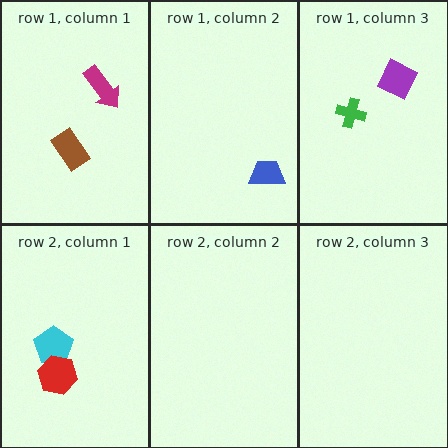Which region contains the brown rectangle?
The row 1, column 1 region.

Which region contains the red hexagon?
The row 2, column 1 region.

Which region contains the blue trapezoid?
The row 1, column 2 region.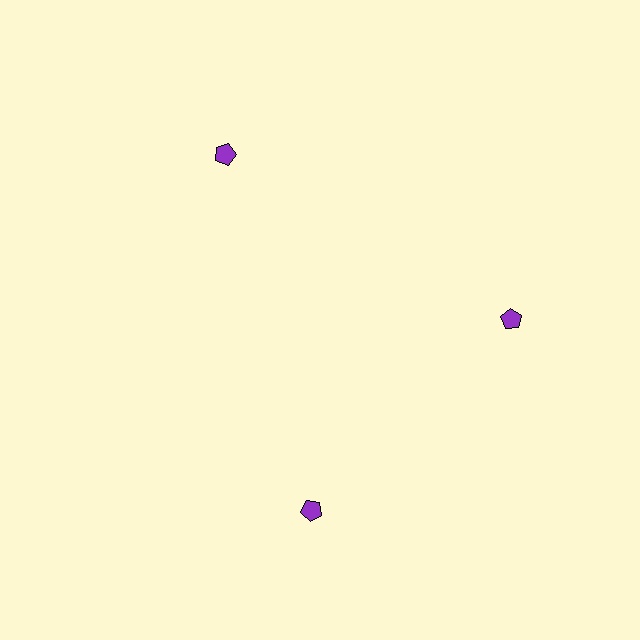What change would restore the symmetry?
The symmetry would be restored by rotating it back into even spacing with its neighbors so that all 3 pentagons sit at equal angles and equal distance from the center.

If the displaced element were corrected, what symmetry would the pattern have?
It would have 3-fold rotational symmetry — the pattern would map onto itself every 120 degrees.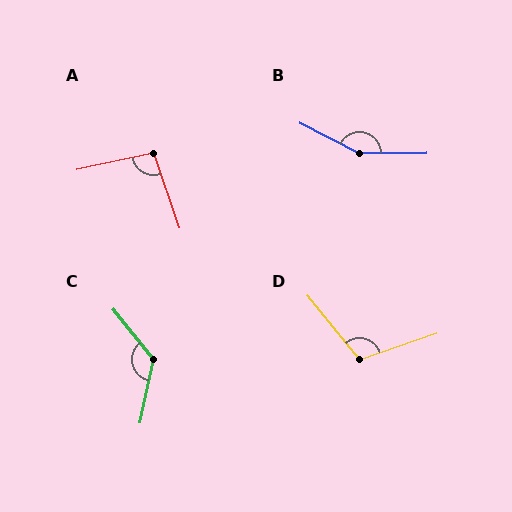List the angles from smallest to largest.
A (97°), D (110°), C (129°), B (152°).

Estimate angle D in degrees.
Approximately 110 degrees.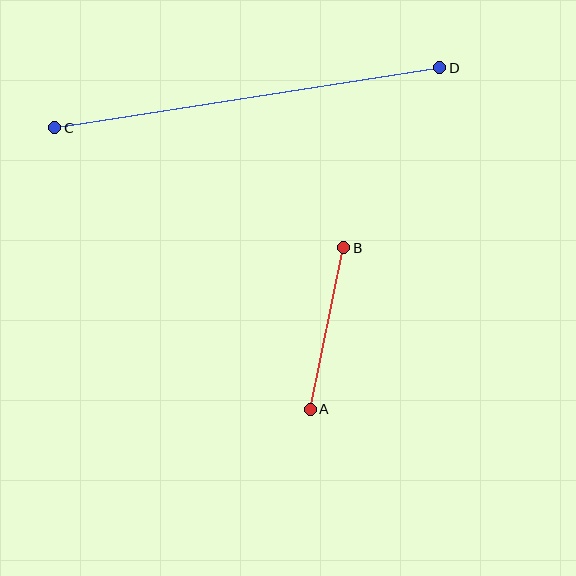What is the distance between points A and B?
The distance is approximately 165 pixels.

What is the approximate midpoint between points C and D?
The midpoint is at approximately (247, 98) pixels.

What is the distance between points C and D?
The distance is approximately 390 pixels.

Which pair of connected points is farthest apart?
Points C and D are farthest apart.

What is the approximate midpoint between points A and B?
The midpoint is at approximately (327, 328) pixels.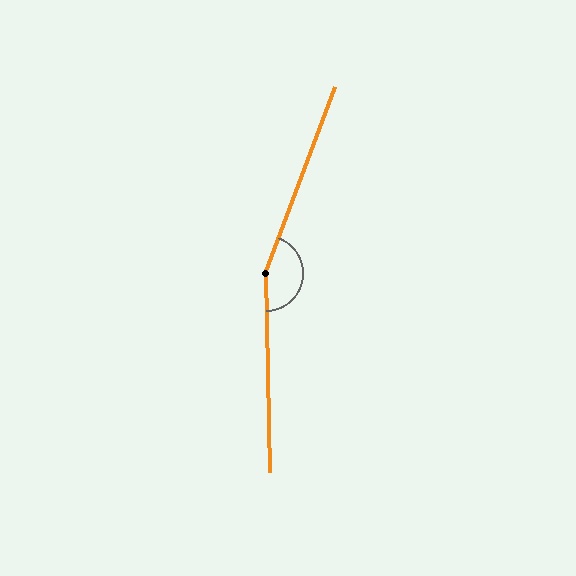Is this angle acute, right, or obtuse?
It is obtuse.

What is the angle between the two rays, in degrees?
Approximately 158 degrees.